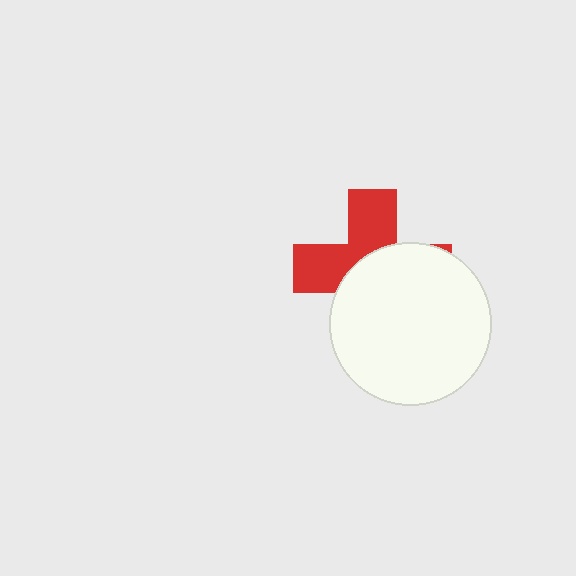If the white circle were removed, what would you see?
You would see the complete red cross.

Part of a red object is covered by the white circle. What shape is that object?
It is a cross.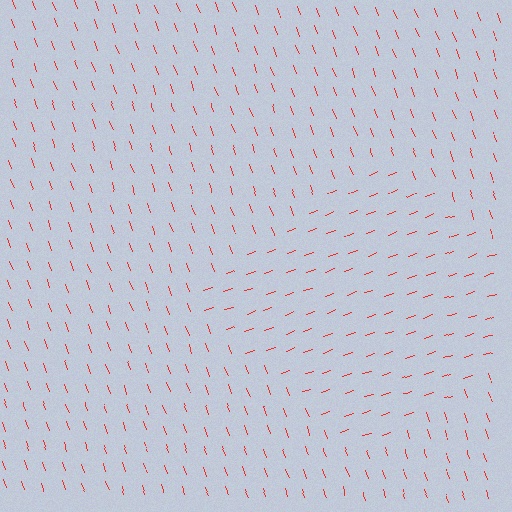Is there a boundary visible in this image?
Yes, there is a texture boundary formed by a change in line orientation.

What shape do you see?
I see a diamond.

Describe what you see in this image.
The image is filled with small red line segments. A diamond region in the image has lines oriented differently from the surrounding lines, creating a visible texture boundary.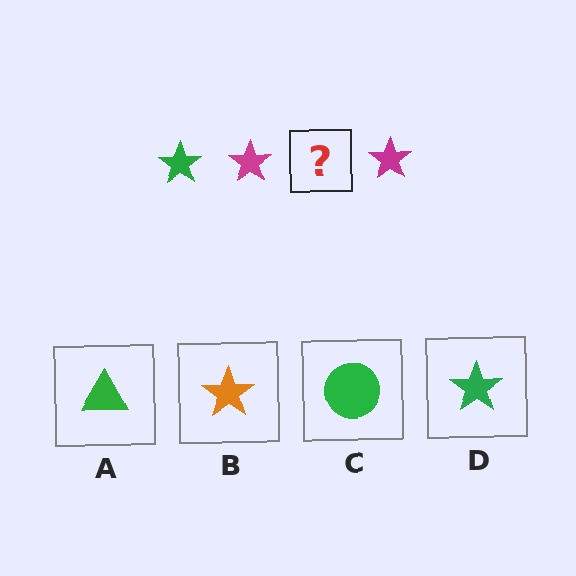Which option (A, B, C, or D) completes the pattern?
D.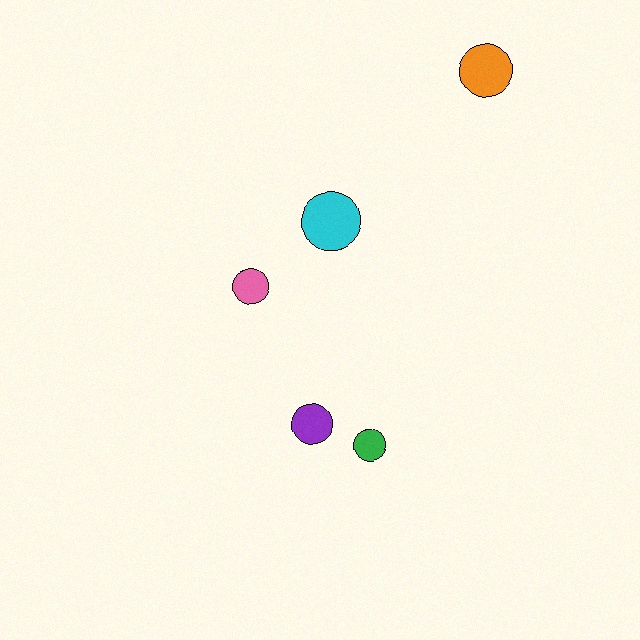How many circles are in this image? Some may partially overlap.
There are 5 circles.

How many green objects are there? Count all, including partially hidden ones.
There is 1 green object.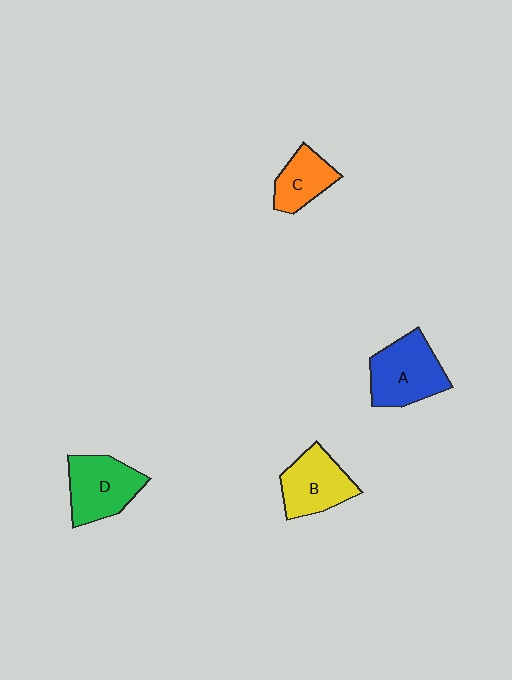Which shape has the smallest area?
Shape C (orange).